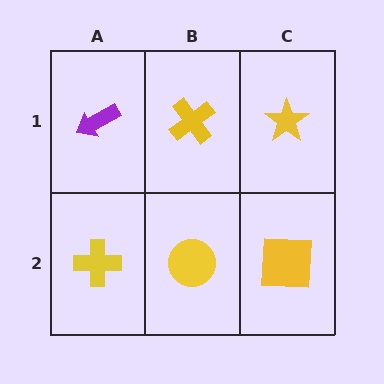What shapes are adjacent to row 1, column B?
A yellow circle (row 2, column B), a purple arrow (row 1, column A), a yellow star (row 1, column C).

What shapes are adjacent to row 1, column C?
A yellow square (row 2, column C), a yellow cross (row 1, column B).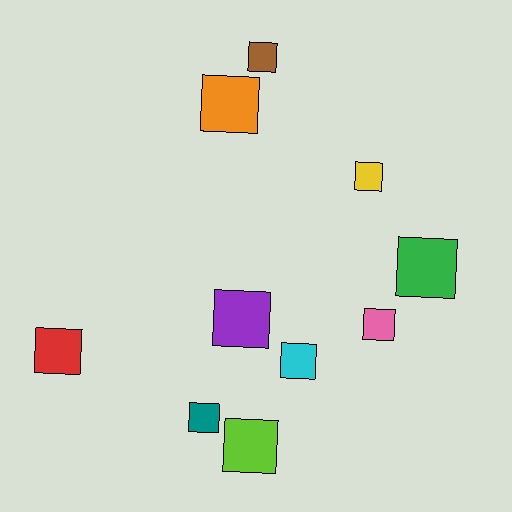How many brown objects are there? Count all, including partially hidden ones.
There is 1 brown object.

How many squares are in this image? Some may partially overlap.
There are 10 squares.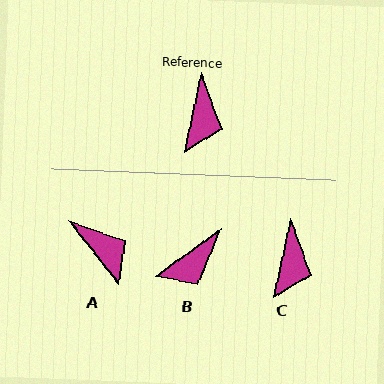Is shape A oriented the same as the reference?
No, it is off by about 50 degrees.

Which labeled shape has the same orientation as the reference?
C.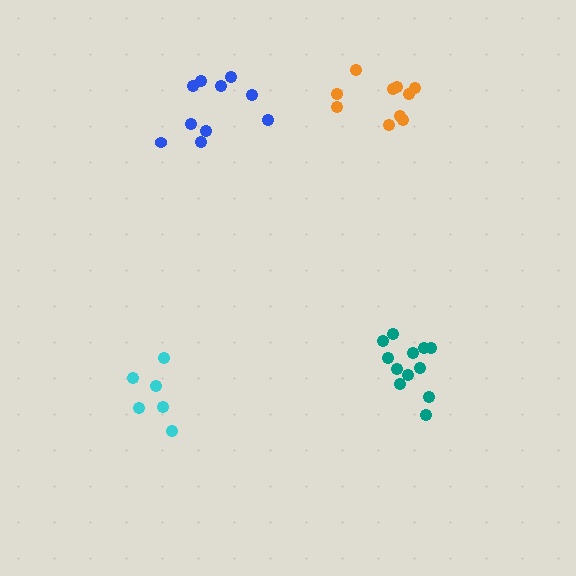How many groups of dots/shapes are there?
There are 4 groups.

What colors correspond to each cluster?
The clusters are colored: teal, cyan, blue, orange.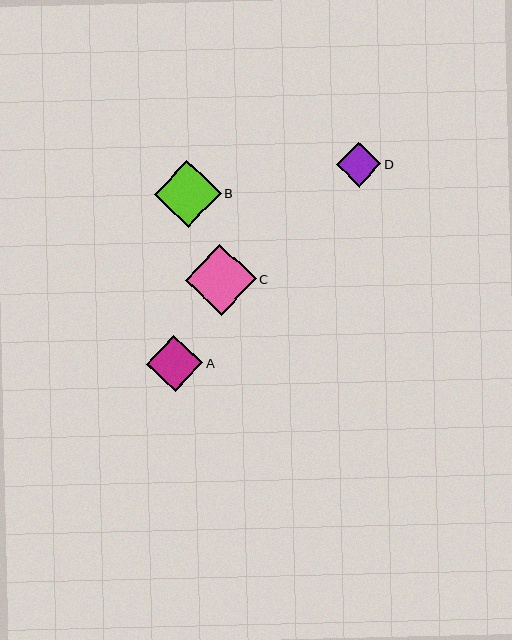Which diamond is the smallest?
Diamond D is the smallest with a size of approximately 45 pixels.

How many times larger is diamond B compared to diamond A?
Diamond B is approximately 1.2 times the size of diamond A.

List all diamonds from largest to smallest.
From largest to smallest: C, B, A, D.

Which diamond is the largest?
Diamond C is the largest with a size of approximately 71 pixels.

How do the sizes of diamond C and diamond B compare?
Diamond C and diamond B are approximately the same size.